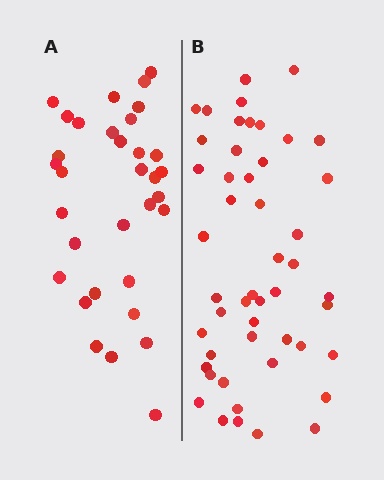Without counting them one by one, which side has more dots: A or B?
Region B (the right region) has more dots.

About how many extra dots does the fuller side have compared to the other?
Region B has approximately 15 more dots than region A.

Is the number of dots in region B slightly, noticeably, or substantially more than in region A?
Region B has substantially more. The ratio is roughly 1.5 to 1.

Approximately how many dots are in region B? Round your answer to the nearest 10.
About 50 dots. (The exact count is 49, which rounds to 50.)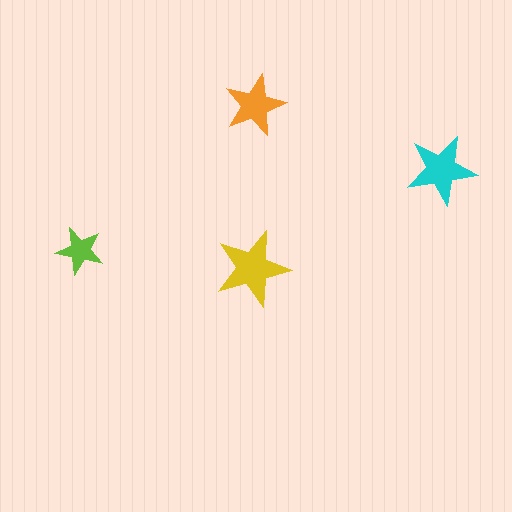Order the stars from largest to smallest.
the yellow one, the cyan one, the orange one, the lime one.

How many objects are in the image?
There are 4 objects in the image.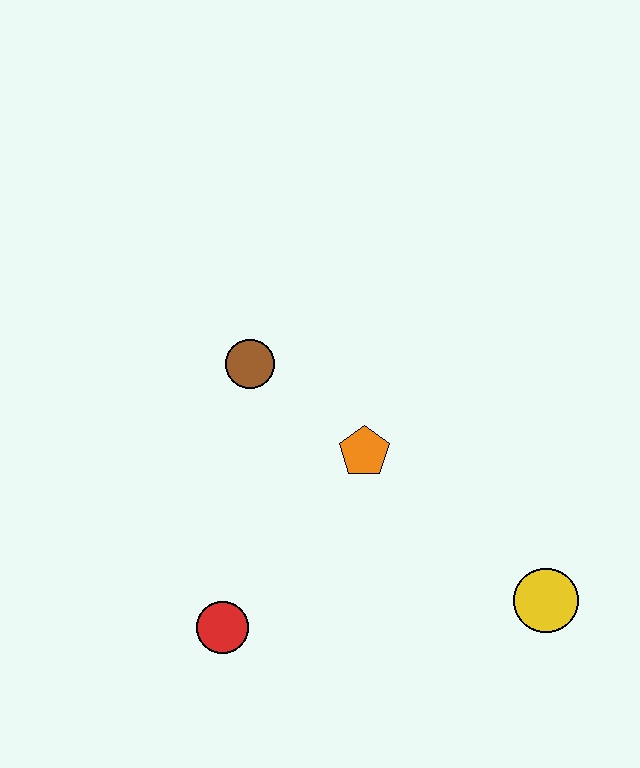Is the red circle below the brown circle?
Yes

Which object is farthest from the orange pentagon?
The yellow circle is farthest from the orange pentagon.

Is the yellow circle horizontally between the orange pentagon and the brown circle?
No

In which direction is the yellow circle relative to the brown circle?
The yellow circle is to the right of the brown circle.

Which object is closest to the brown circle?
The orange pentagon is closest to the brown circle.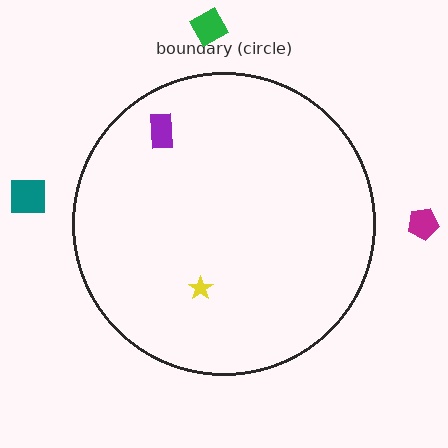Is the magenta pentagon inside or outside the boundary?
Outside.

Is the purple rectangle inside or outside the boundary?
Inside.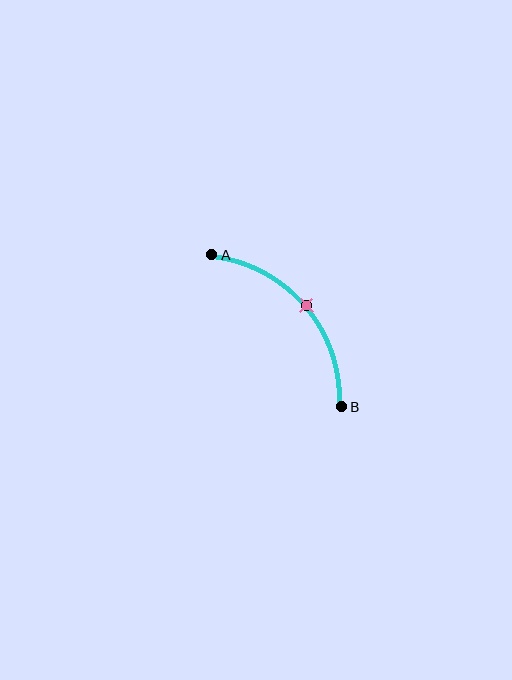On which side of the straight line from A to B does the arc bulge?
The arc bulges above and to the right of the straight line connecting A and B.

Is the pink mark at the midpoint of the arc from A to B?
Yes. The pink mark lies on the arc at equal arc-length from both A and B — it is the arc midpoint.